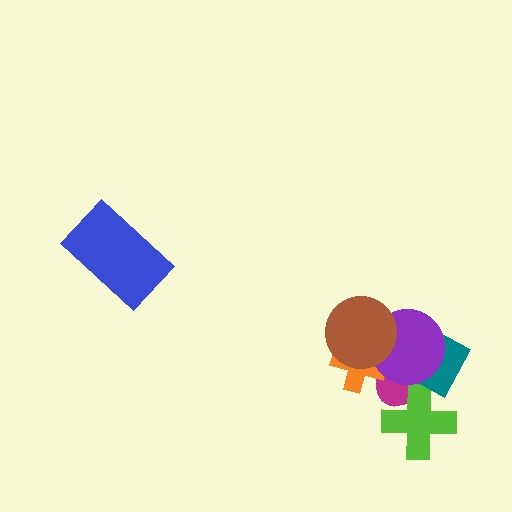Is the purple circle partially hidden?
Yes, it is partially covered by another shape.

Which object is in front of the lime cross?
The teal diamond is in front of the lime cross.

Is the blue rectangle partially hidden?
No, no other shape covers it.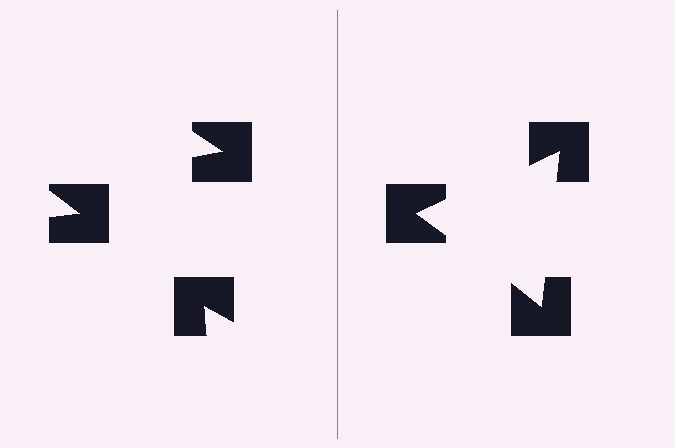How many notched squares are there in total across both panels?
6 — 3 on each side.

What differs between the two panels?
The notched squares are positioned identically on both sides; only the wedge orientations differ. On the right they align to a triangle; on the left they are misaligned.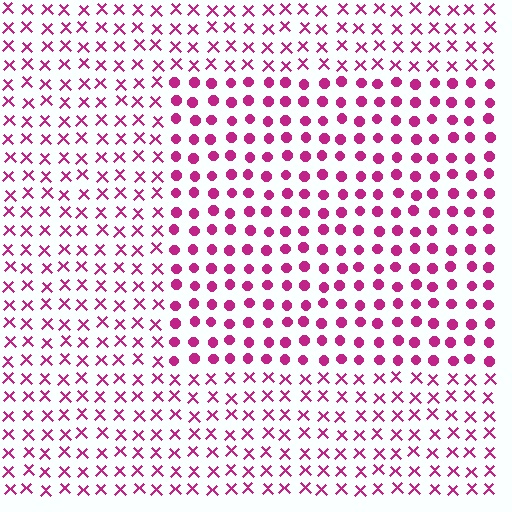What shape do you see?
I see a rectangle.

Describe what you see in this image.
The image is filled with small magenta elements arranged in a uniform grid. A rectangle-shaped region contains circles, while the surrounding area contains X marks. The boundary is defined purely by the change in element shape.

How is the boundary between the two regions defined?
The boundary is defined by a change in element shape: circles inside vs. X marks outside. All elements share the same color and spacing.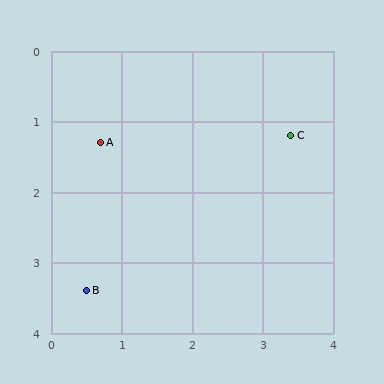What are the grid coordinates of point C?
Point C is at approximately (3.4, 1.2).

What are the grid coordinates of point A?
Point A is at approximately (0.7, 1.3).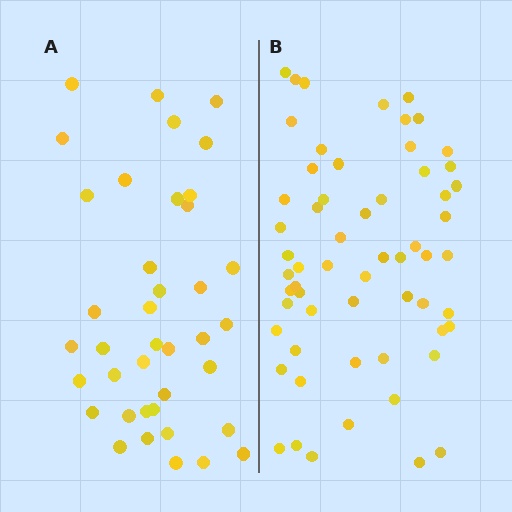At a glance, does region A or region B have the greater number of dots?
Region B (the right region) has more dots.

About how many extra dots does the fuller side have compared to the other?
Region B has approximately 20 more dots than region A.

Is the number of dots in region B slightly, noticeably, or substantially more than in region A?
Region B has substantially more. The ratio is roughly 1.5 to 1.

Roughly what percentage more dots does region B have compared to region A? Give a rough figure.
About 55% more.